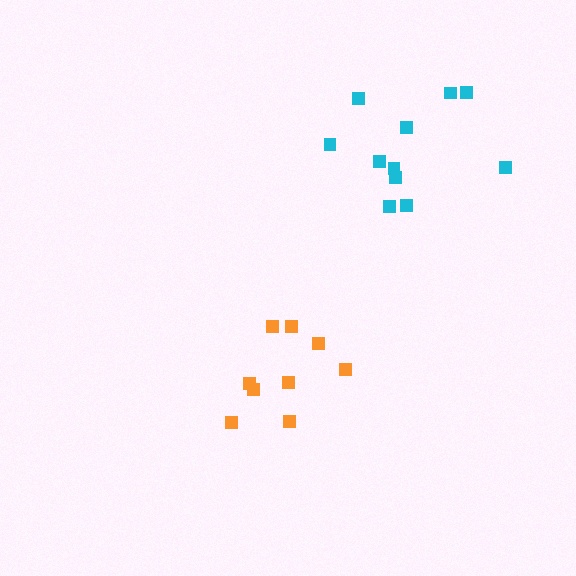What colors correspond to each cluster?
The clusters are colored: cyan, orange.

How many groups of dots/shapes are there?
There are 2 groups.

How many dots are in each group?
Group 1: 11 dots, Group 2: 9 dots (20 total).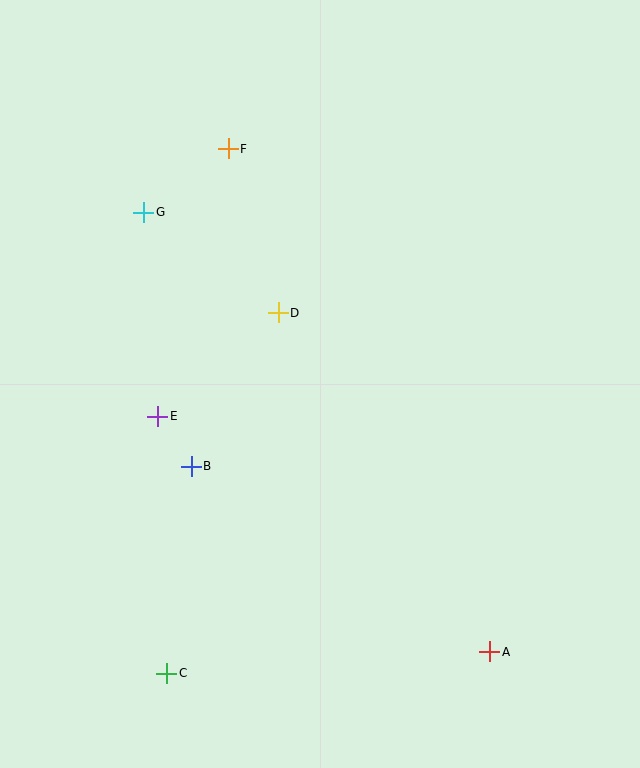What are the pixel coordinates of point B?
Point B is at (191, 466).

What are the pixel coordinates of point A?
Point A is at (490, 652).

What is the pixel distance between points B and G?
The distance between B and G is 259 pixels.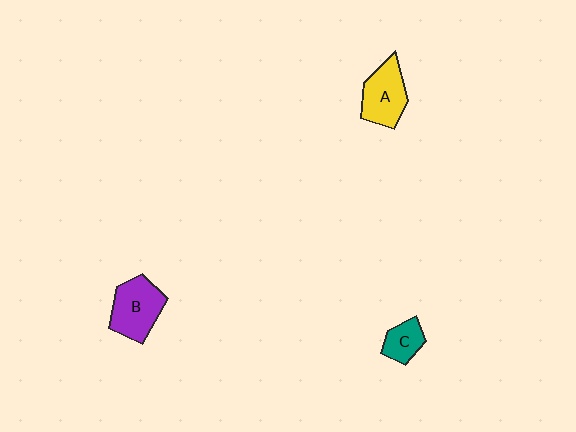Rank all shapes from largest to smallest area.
From largest to smallest: B (purple), A (yellow), C (teal).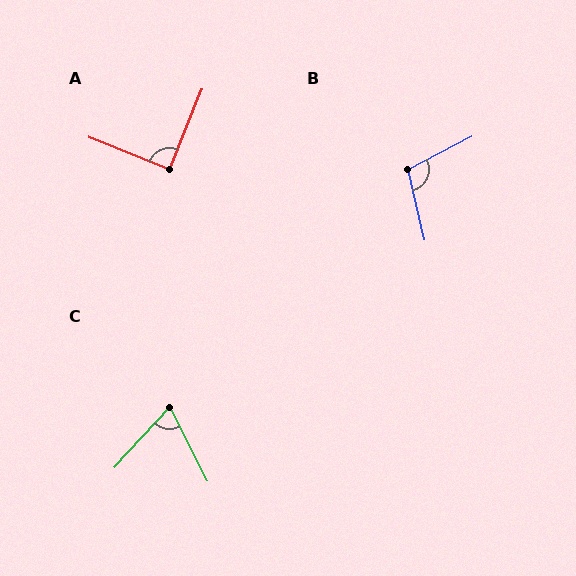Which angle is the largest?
B, at approximately 104 degrees.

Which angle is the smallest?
C, at approximately 70 degrees.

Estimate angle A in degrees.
Approximately 90 degrees.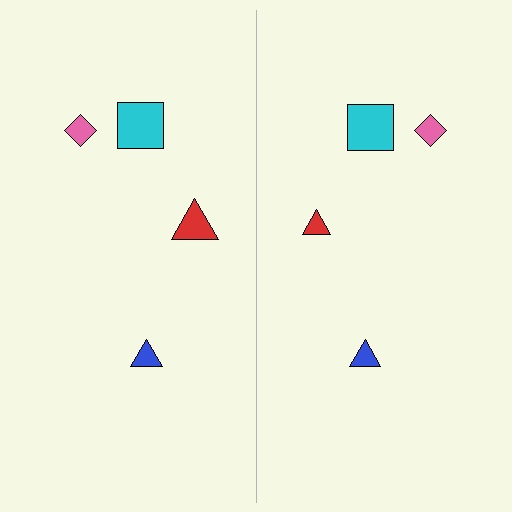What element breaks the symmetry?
The red triangle on the right side has a different size than its mirror counterpart.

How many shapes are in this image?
There are 8 shapes in this image.